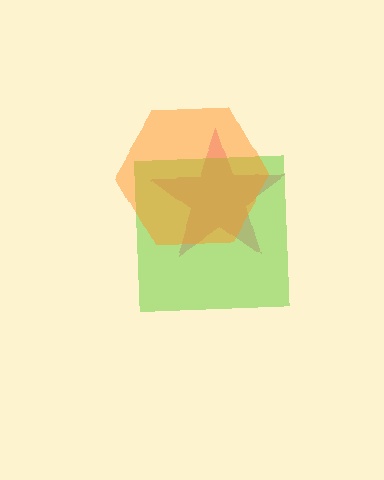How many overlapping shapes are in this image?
There are 3 overlapping shapes in the image.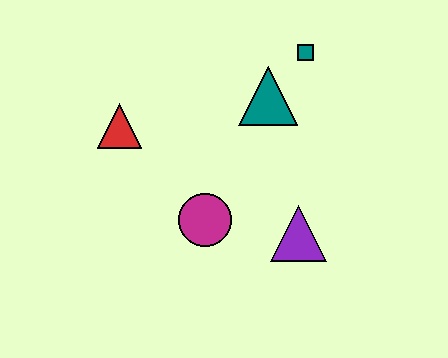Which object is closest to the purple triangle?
The magenta circle is closest to the purple triangle.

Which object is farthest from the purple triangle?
The red triangle is farthest from the purple triangle.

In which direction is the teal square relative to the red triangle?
The teal square is to the right of the red triangle.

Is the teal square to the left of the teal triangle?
No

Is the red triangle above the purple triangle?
Yes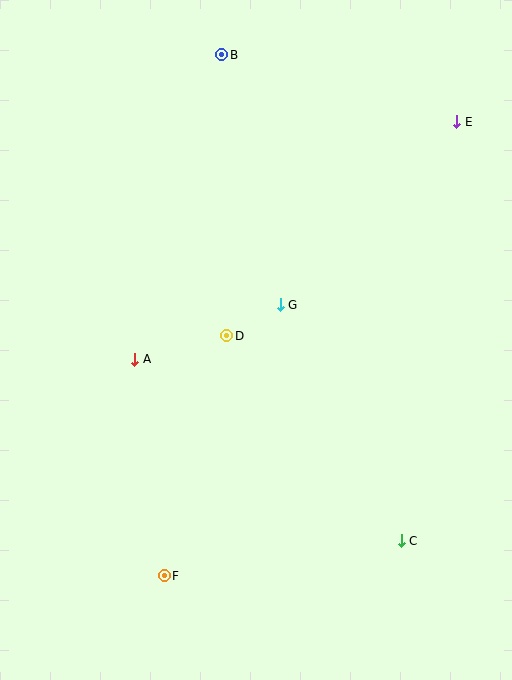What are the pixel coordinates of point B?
Point B is at (222, 55).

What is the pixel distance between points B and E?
The distance between B and E is 244 pixels.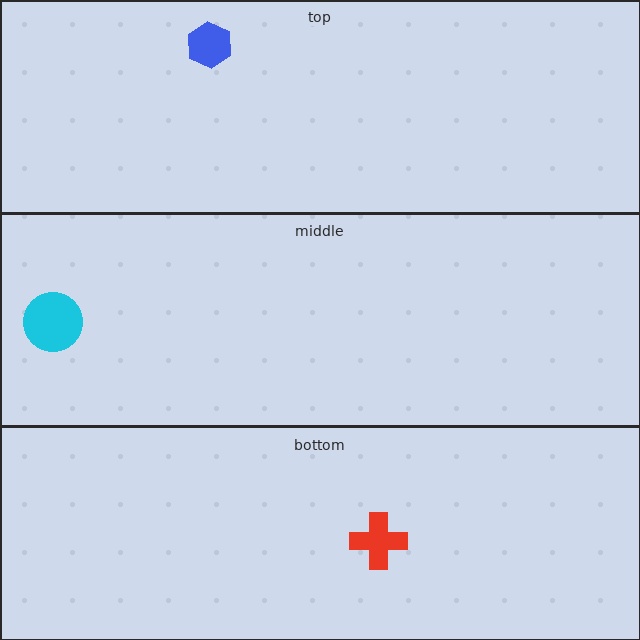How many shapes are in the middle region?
1.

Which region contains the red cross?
The bottom region.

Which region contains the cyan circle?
The middle region.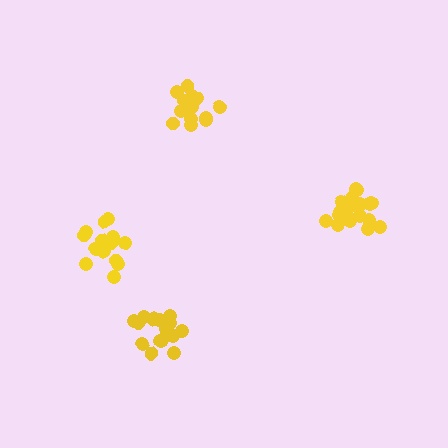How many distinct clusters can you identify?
There are 4 distinct clusters.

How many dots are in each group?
Group 1: 17 dots, Group 2: 20 dots, Group 3: 17 dots, Group 4: 14 dots (68 total).